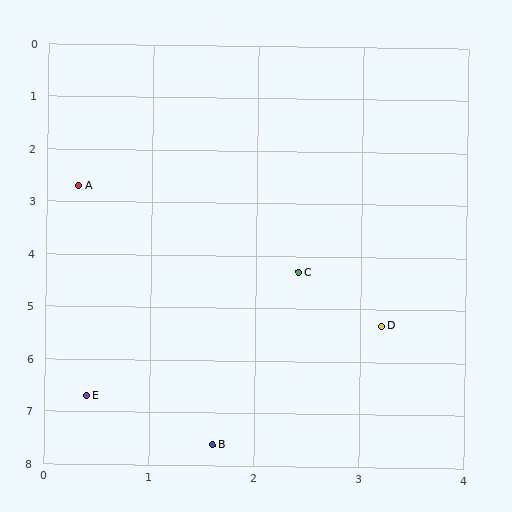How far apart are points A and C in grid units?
Points A and C are about 2.6 grid units apart.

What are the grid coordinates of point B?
Point B is at approximately (1.6, 7.6).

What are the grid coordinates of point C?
Point C is at approximately (2.4, 4.3).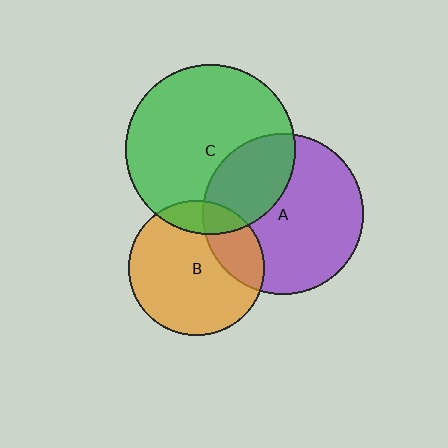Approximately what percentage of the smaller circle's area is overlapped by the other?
Approximately 25%.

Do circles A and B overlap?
Yes.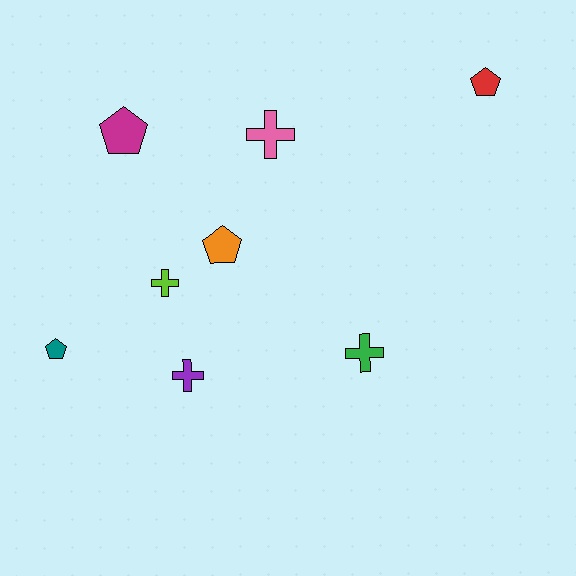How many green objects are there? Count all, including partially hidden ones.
There is 1 green object.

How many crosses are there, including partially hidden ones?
There are 4 crosses.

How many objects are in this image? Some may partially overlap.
There are 8 objects.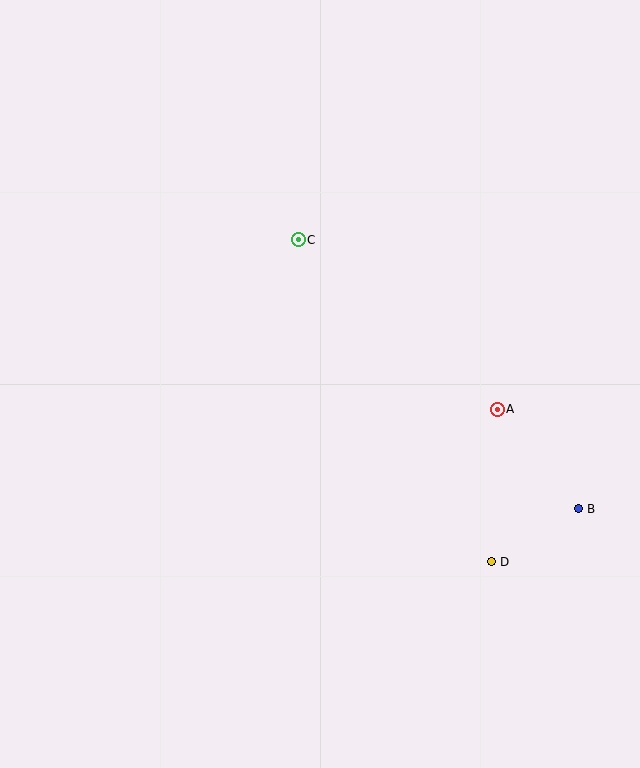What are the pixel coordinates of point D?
Point D is at (491, 562).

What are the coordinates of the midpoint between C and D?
The midpoint between C and D is at (395, 401).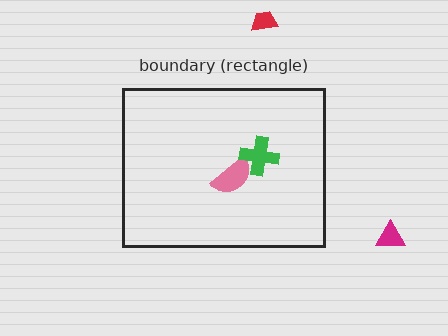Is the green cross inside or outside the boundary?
Inside.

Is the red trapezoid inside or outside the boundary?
Outside.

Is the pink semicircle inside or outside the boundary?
Inside.